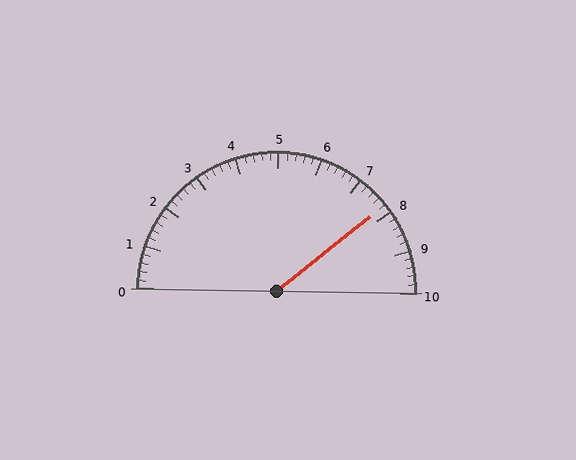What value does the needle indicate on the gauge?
The needle indicates approximately 7.8.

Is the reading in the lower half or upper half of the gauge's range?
The reading is in the upper half of the range (0 to 10).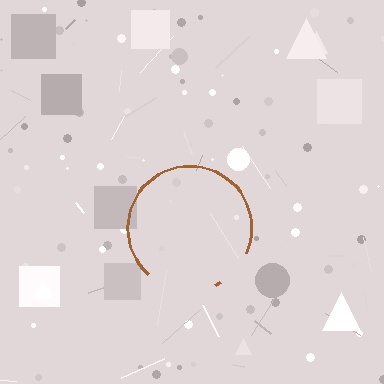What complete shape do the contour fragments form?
The contour fragments form a circle.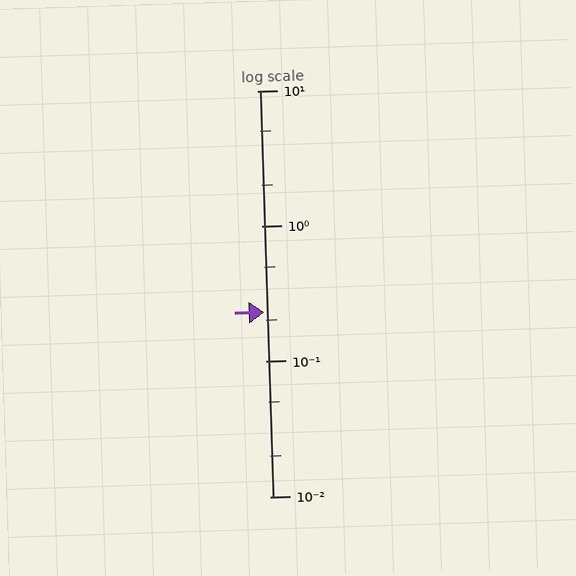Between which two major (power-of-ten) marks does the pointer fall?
The pointer is between 0.1 and 1.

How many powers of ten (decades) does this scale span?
The scale spans 3 decades, from 0.01 to 10.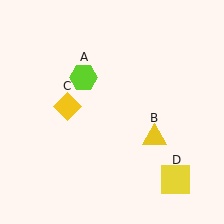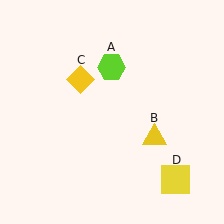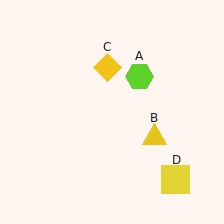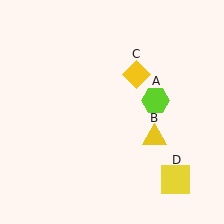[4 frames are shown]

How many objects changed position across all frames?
2 objects changed position: lime hexagon (object A), yellow diamond (object C).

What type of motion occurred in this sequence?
The lime hexagon (object A), yellow diamond (object C) rotated clockwise around the center of the scene.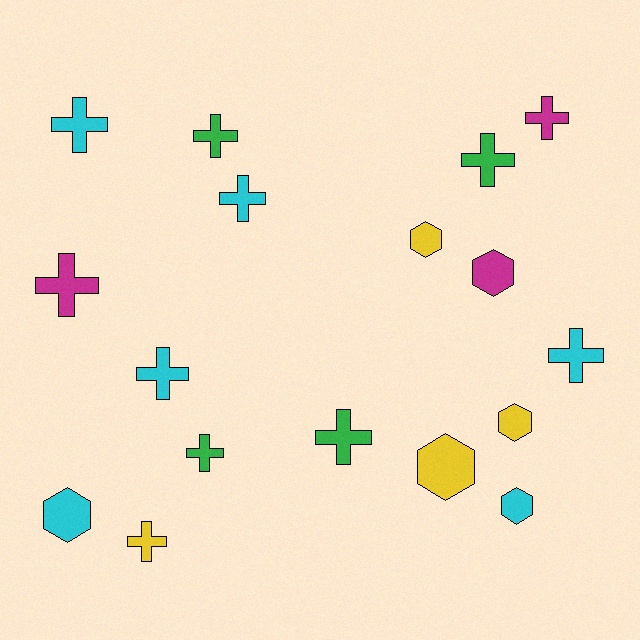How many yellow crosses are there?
There is 1 yellow cross.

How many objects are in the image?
There are 17 objects.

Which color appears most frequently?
Cyan, with 6 objects.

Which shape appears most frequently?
Cross, with 11 objects.